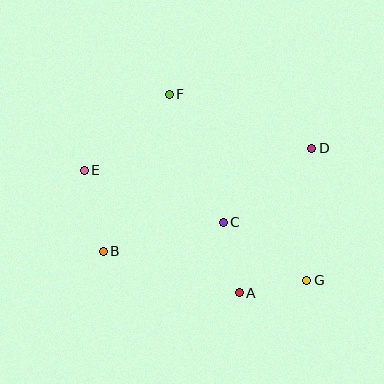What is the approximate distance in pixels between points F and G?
The distance between F and G is approximately 232 pixels.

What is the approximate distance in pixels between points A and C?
The distance between A and C is approximately 72 pixels.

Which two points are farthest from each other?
Points E and G are farthest from each other.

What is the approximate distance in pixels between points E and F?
The distance between E and F is approximately 114 pixels.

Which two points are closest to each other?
Points A and G are closest to each other.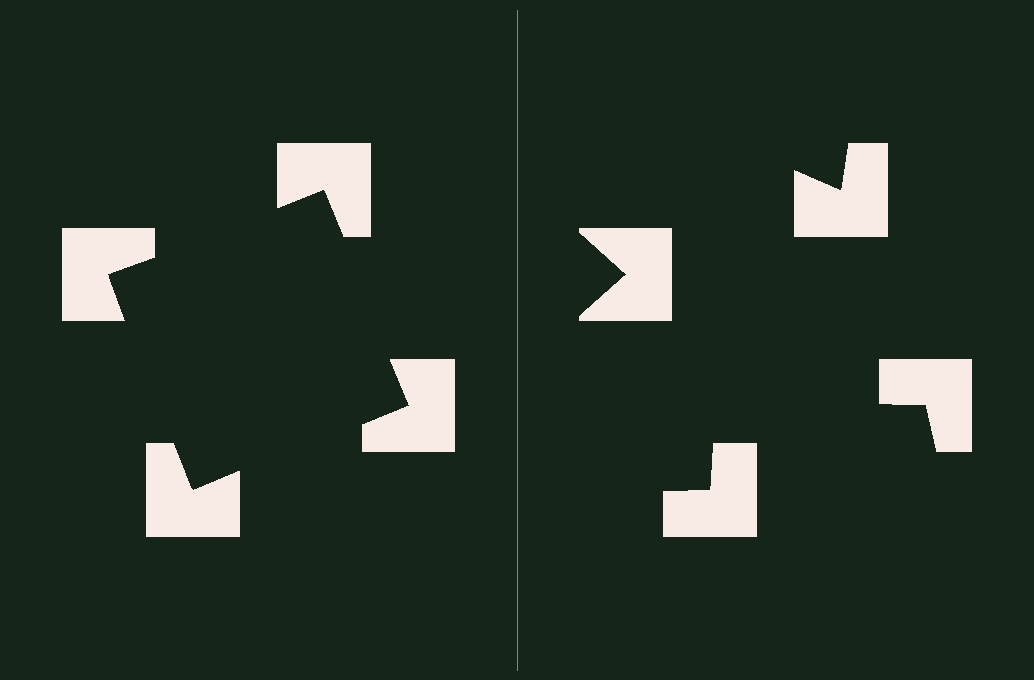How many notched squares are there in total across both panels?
8 — 4 on each side.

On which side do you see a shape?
An illusory square appears on the left side. On the right side the wedge cuts are rotated, so no coherent shape forms.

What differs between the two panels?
The notched squares are positioned identically on both sides; only the wedge orientations differ. On the left they align to a square; on the right they are misaligned.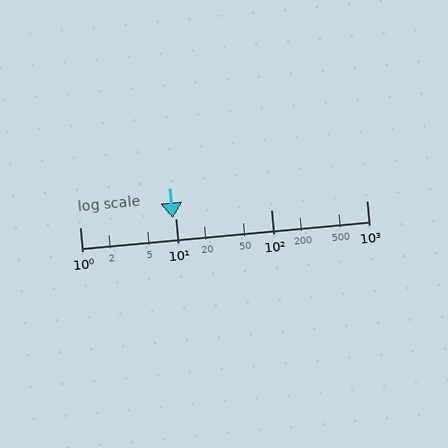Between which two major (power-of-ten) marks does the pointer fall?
The pointer is between 1 and 10.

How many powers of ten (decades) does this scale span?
The scale spans 3 decades, from 1 to 1000.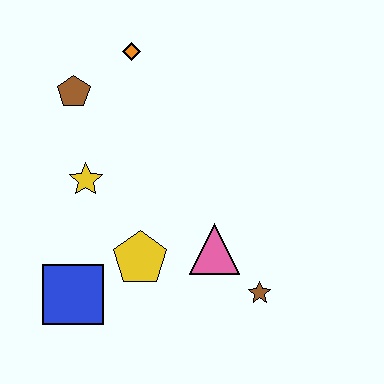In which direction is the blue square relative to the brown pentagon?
The blue square is below the brown pentagon.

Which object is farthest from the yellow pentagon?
The orange diamond is farthest from the yellow pentagon.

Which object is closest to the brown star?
The pink triangle is closest to the brown star.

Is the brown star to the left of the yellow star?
No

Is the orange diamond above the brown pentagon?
Yes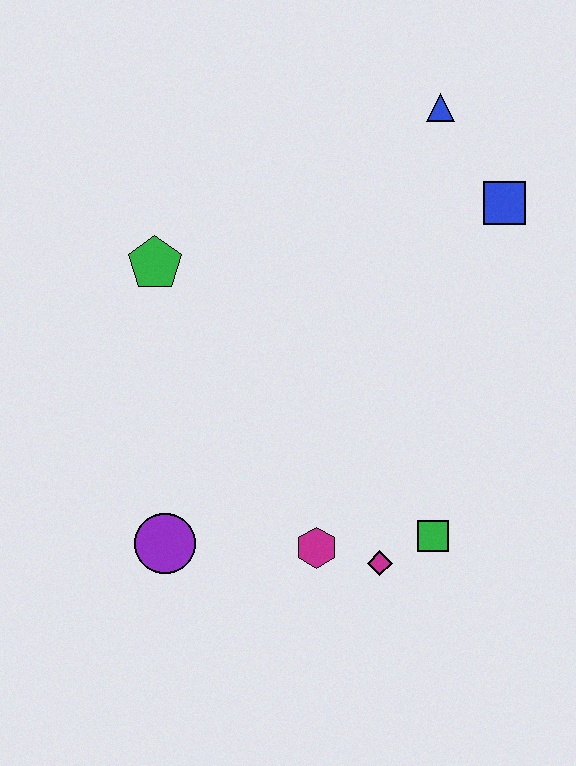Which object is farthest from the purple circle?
The blue triangle is farthest from the purple circle.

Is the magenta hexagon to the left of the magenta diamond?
Yes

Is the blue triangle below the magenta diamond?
No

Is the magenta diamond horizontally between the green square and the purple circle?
Yes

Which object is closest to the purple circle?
The magenta hexagon is closest to the purple circle.